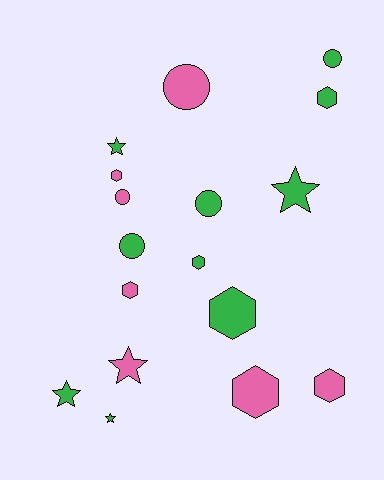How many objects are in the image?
There are 17 objects.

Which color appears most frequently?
Green, with 10 objects.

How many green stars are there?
There are 4 green stars.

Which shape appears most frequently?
Hexagon, with 7 objects.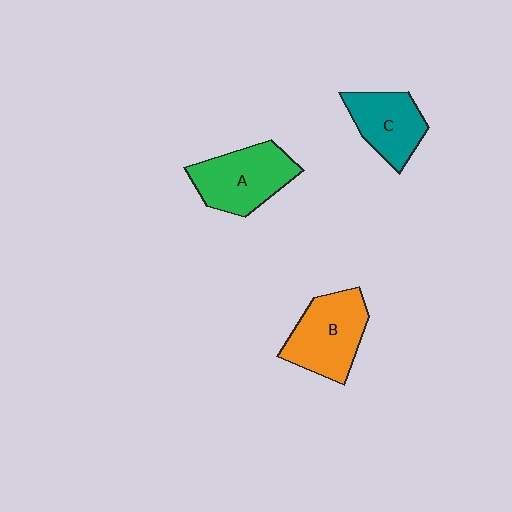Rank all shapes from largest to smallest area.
From largest to smallest: B (orange), A (green), C (teal).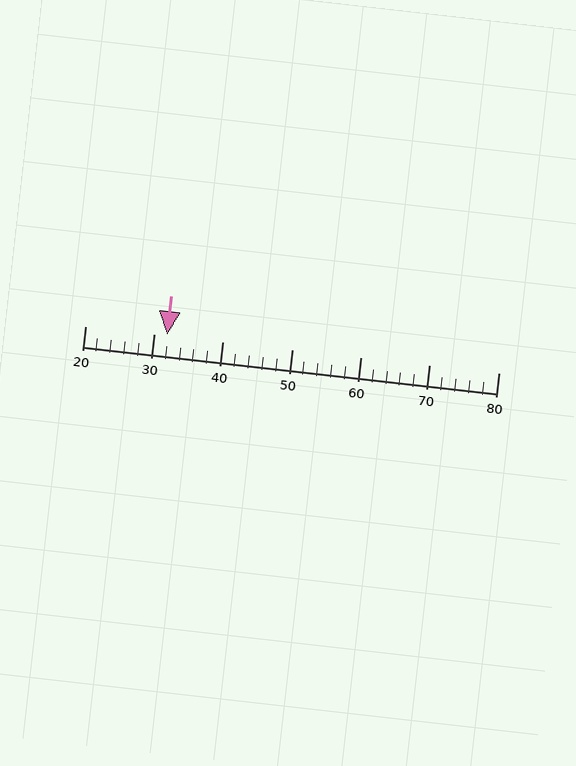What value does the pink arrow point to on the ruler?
The pink arrow points to approximately 32.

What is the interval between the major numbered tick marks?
The major tick marks are spaced 10 units apart.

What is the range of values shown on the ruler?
The ruler shows values from 20 to 80.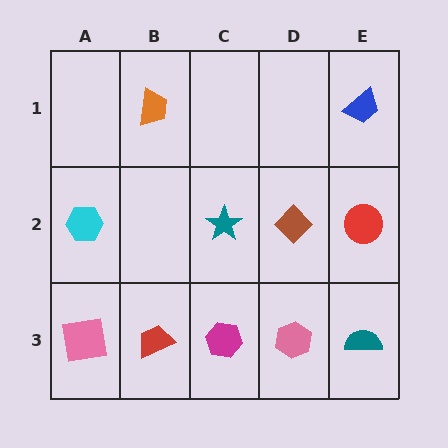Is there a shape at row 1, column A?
No, that cell is empty.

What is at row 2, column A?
A cyan hexagon.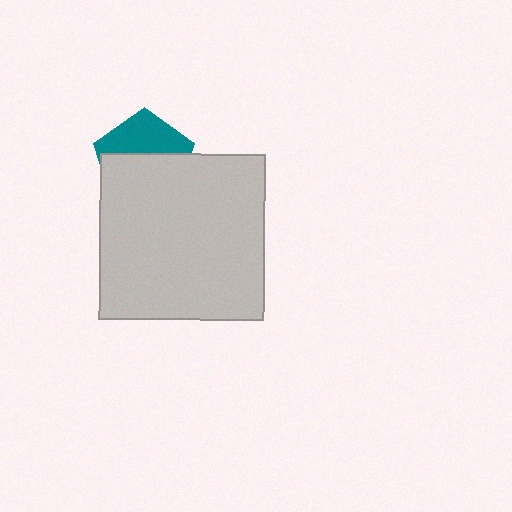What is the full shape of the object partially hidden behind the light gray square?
The partially hidden object is a teal pentagon.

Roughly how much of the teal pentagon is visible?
A small part of it is visible (roughly 40%).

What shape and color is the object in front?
The object in front is a light gray square.